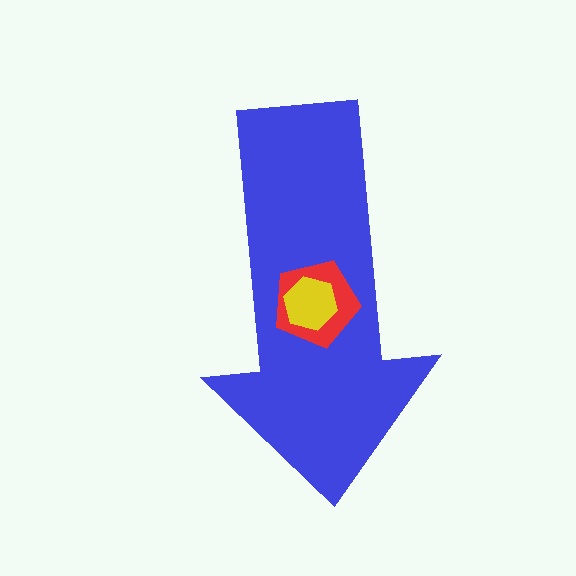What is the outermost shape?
The blue arrow.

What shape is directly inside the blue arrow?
The red pentagon.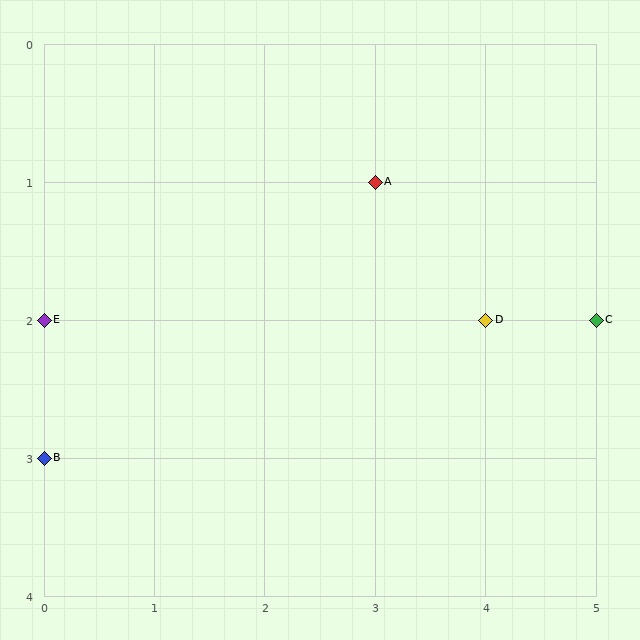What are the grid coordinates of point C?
Point C is at grid coordinates (5, 2).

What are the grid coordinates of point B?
Point B is at grid coordinates (0, 3).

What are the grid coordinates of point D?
Point D is at grid coordinates (4, 2).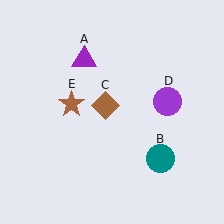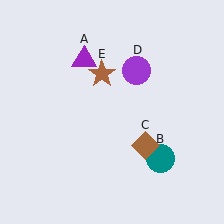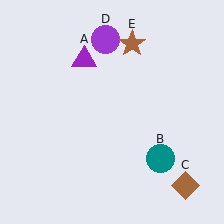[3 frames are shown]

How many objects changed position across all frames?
3 objects changed position: brown diamond (object C), purple circle (object D), brown star (object E).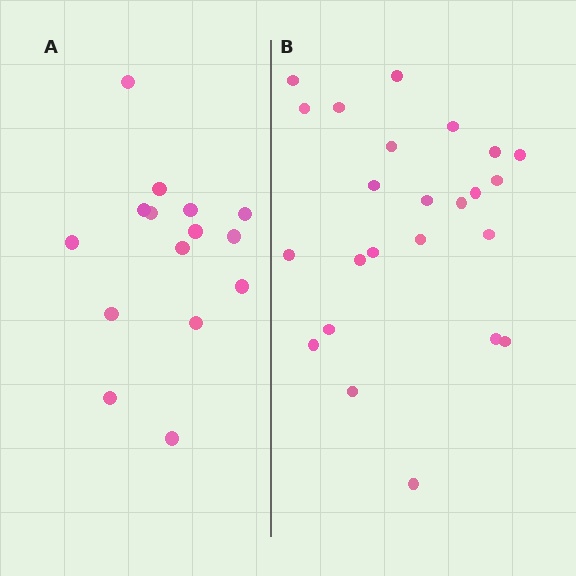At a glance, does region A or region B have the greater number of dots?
Region B (the right region) has more dots.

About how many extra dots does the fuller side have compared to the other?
Region B has roughly 8 or so more dots than region A.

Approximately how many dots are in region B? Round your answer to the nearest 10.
About 20 dots. (The exact count is 24, which rounds to 20.)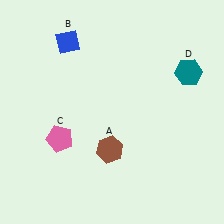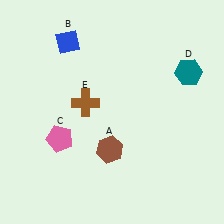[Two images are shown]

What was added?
A brown cross (E) was added in Image 2.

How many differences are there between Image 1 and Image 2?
There is 1 difference between the two images.